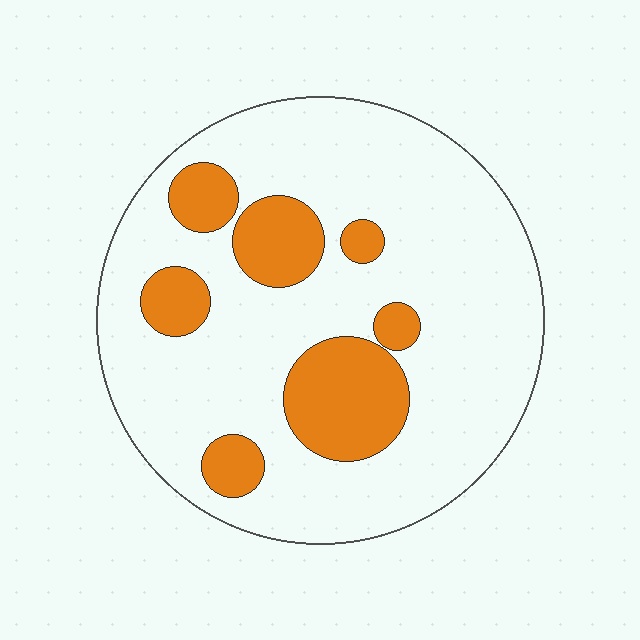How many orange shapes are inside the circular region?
7.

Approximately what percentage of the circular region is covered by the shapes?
Approximately 20%.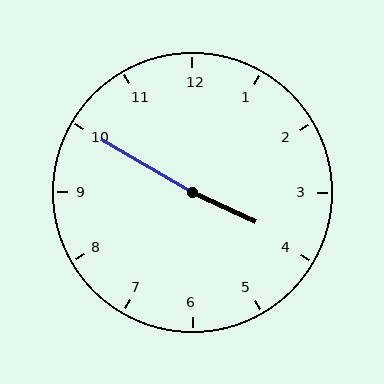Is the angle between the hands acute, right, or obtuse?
It is obtuse.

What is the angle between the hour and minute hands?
Approximately 175 degrees.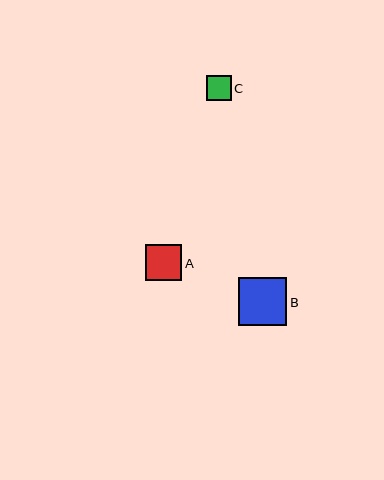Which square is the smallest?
Square C is the smallest with a size of approximately 25 pixels.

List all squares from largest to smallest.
From largest to smallest: B, A, C.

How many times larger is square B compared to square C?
Square B is approximately 1.9 times the size of square C.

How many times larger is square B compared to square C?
Square B is approximately 1.9 times the size of square C.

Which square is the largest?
Square B is the largest with a size of approximately 48 pixels.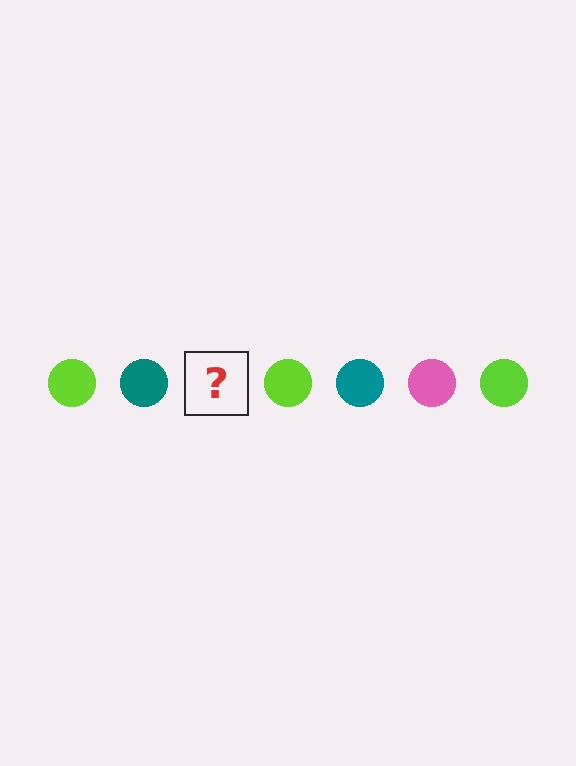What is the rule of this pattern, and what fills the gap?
The rule is that the pattern cycles through lime, teal, pink circles. The gap should be filled with a pink circle.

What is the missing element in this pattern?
The missing element is a pink circle.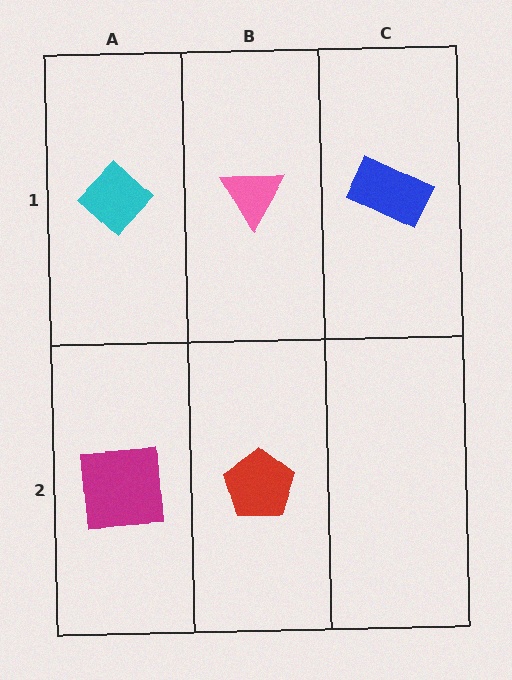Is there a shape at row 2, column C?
No, that cell is empty.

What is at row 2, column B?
A red pentagon.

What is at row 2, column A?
A magenta square.